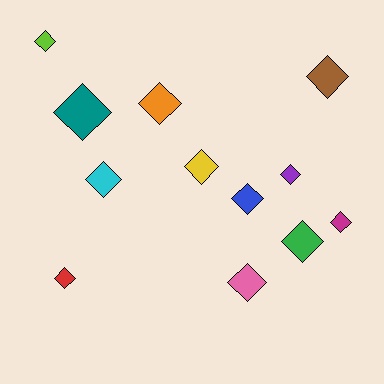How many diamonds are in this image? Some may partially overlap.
There are 12 diamonds.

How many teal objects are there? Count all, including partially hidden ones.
There is 1 teal object.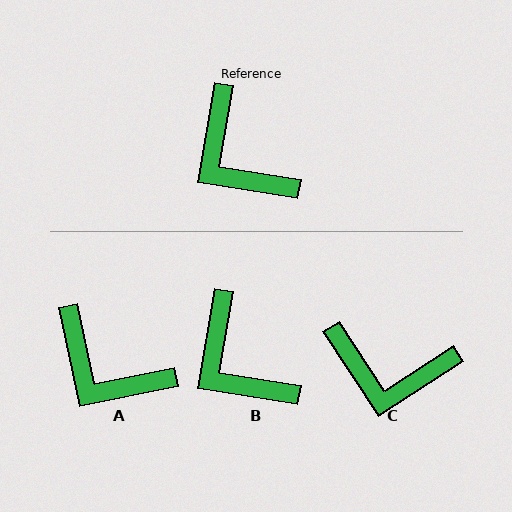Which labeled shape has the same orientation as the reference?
B.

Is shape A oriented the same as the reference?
No, it is off by about 21 degrees.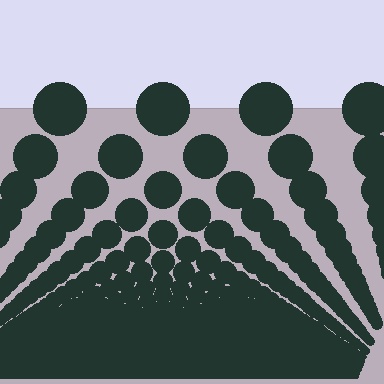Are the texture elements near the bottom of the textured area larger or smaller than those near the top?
Smaller. The gradient is inverted — elements near the bottom are smaller and denser.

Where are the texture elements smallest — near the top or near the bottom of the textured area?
Near the bottom.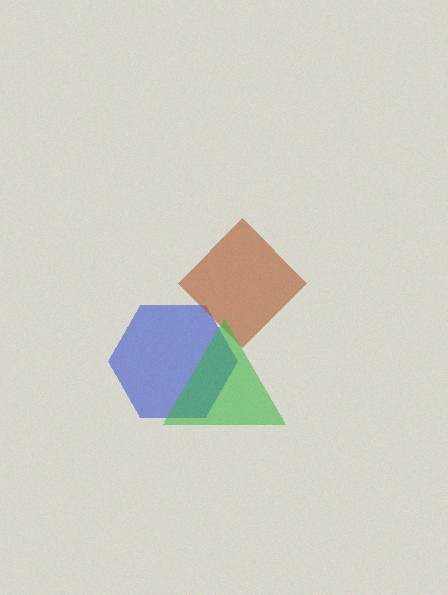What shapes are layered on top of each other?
The layered shapes are: a blue hexagon, a brown diamond, a green triangle.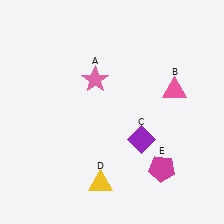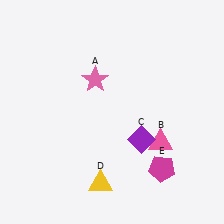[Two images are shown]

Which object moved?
The pink triangle (B) moved down.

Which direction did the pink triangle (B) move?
The pink triangle (B) moved down.